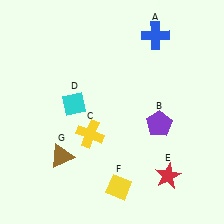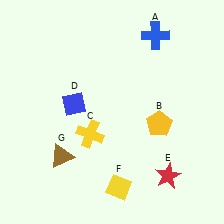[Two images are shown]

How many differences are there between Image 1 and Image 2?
There are 2 differences between the two images.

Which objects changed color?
B changed from purple to yellow. D changed from cyan to blue.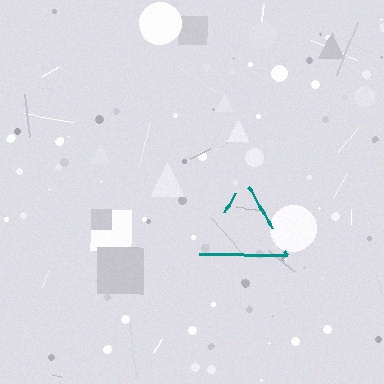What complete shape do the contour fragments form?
The contour fragments form a triangle.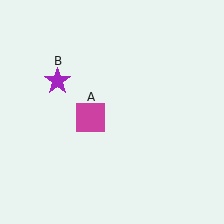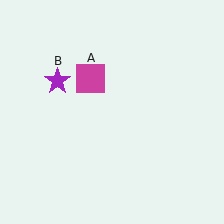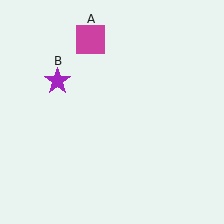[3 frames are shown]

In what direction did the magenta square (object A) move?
The magenta square (object A) moved up.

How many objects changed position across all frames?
1 object changed position: magenta square (object A).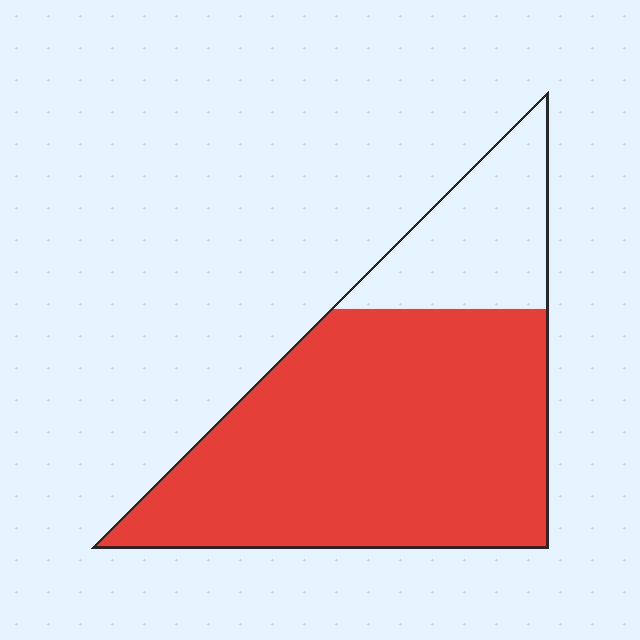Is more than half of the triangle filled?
Yes.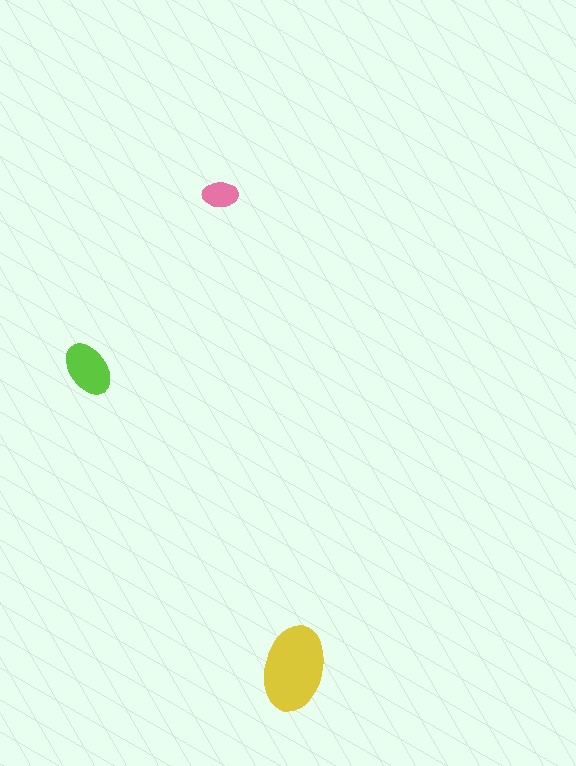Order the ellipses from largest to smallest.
the yellow one, the lime one, the pink one.